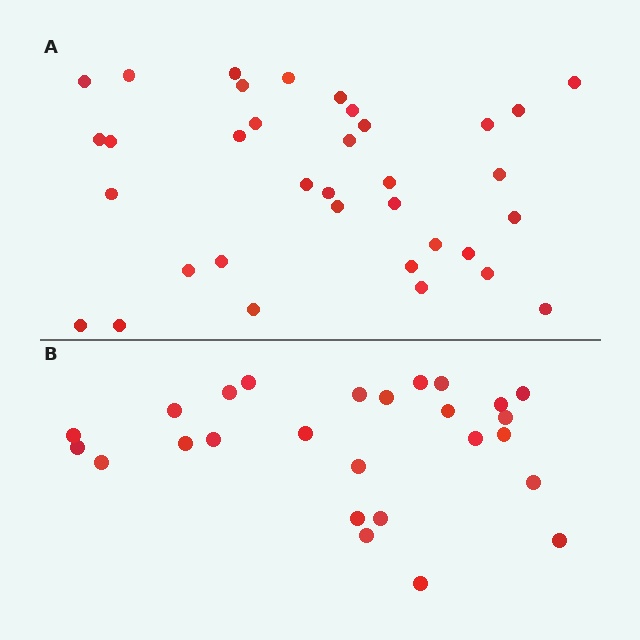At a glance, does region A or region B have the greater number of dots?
Region A (the top region) has more dots.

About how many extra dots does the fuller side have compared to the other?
Region A has roughly 8 or so more dots than region B.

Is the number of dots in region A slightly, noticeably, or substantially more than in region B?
Region A has noticeably more, but not dramatically so. The ratio is roughly 1.3 to 1.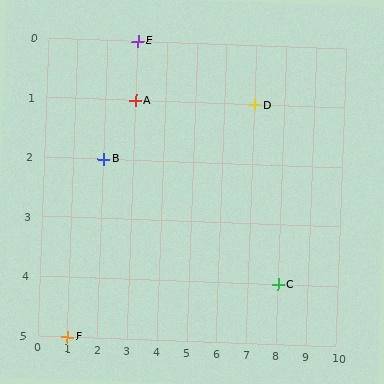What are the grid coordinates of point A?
Point A is at grid coordinates (3, 1).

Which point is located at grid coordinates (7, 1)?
Point D is at (7, 1).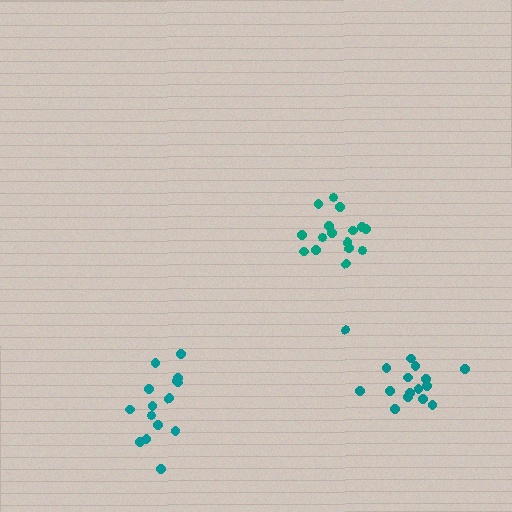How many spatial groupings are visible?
There are 3 spatial groupings.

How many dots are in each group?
Group 1: 16 dots, Group 2: 15 dots, Group 3: 16 dots (47 total).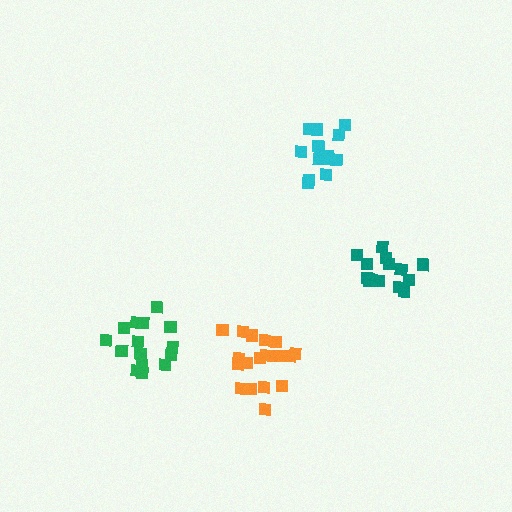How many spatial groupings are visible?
There are 4 spatial groupings.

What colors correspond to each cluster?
The clusters are colored: orange, cyan, green, teal.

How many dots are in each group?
Group 1: 18 dots, Group 2: 14 dots, Group 3: 15 dots, Group 4: 14 dots (61 total).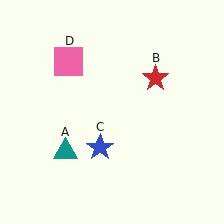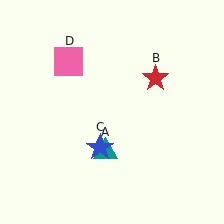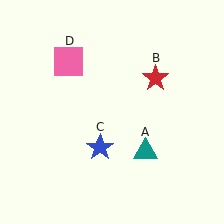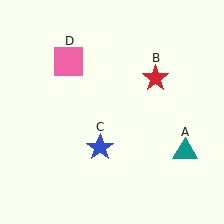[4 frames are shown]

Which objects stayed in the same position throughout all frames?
Red star (object B) and blue star (object C) and pink square (object D) remained stationary.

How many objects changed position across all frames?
1 object changed position: teal triangle (object A).